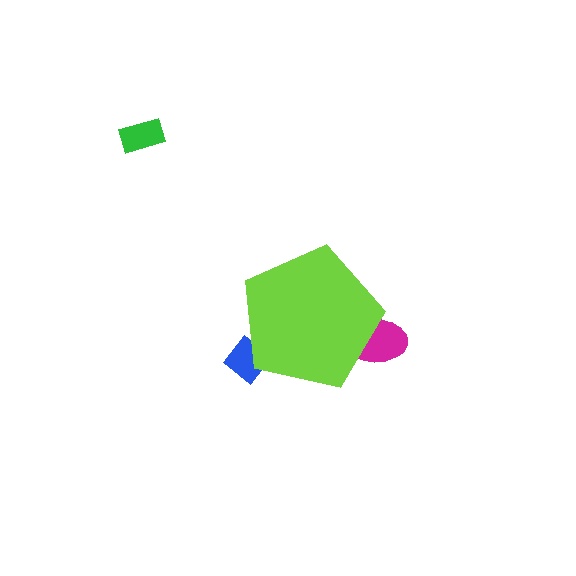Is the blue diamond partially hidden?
Yes, the blue diamond is partially hidden behind the lime pentagon.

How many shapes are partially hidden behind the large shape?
2 shapes are partially hidden.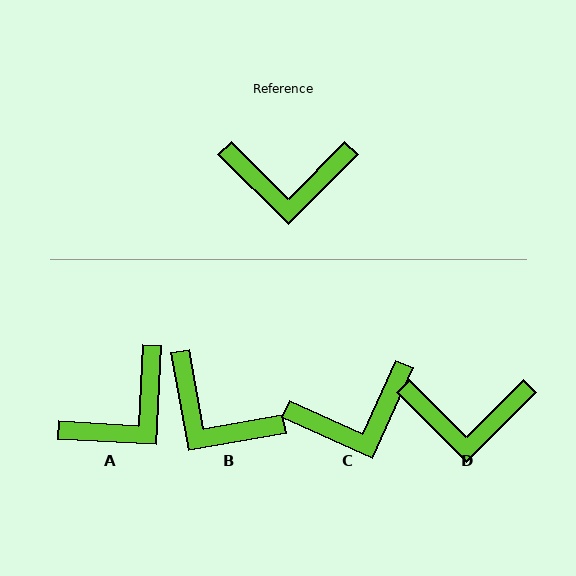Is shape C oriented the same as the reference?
No, it is off by about 21 degrees.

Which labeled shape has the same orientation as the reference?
D.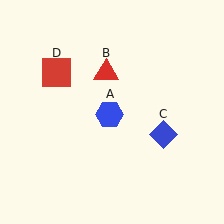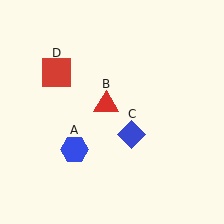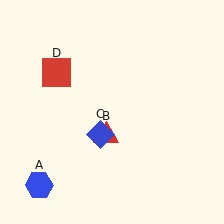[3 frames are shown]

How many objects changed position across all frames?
3 objects changed position: blue hexagon (object A), red triangle (object B), blue diamond (object C).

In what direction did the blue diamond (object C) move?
The blue diamond (object C) moved left.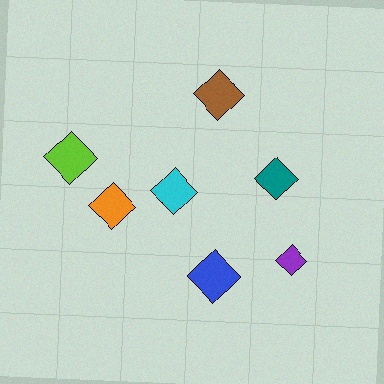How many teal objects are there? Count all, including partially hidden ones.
There is 1 teal object.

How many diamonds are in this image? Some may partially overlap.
There are 7 diamonds.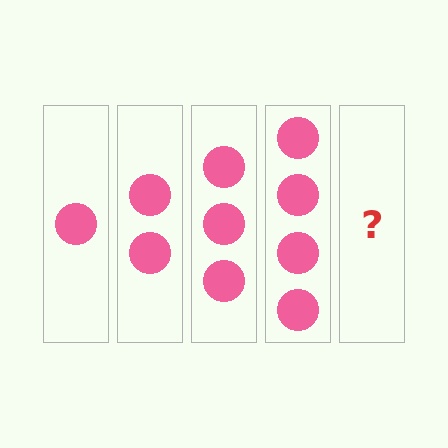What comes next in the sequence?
The next element should be 5 circles.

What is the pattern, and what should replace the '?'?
The pattern is that each step adds one more circle. The '?' should be 5 circles.